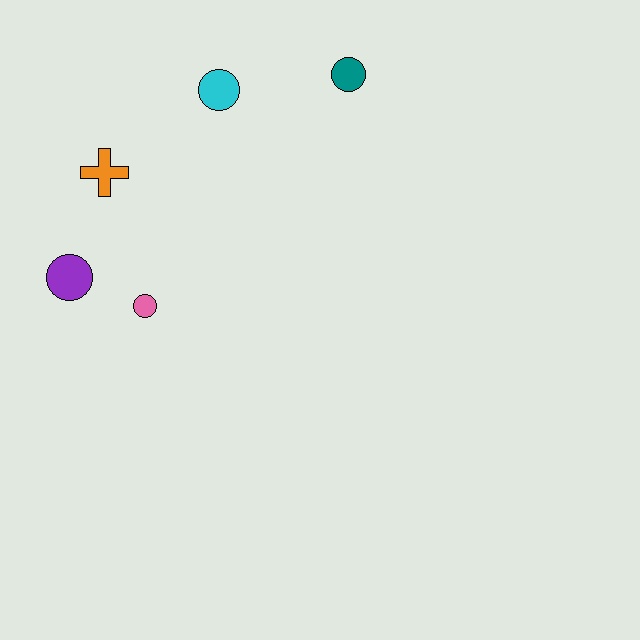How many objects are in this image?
There are 5 objects.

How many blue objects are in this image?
There are no blue objects.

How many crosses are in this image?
There is 1 cross.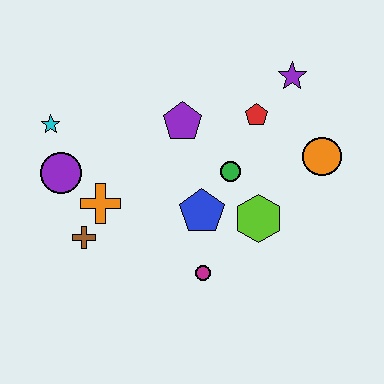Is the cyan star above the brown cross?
Yes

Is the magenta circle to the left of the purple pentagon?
No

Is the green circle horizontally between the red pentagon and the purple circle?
Yes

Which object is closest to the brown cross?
The orange cross is closest to the brown cross.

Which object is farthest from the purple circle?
The orange circle is farthest from the purple circle.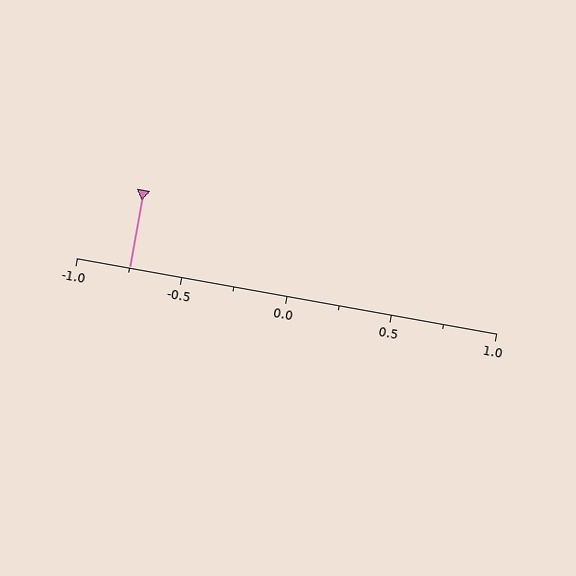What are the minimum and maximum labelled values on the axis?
The axis runs from -1.0 to 1.0.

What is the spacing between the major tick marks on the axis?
The major ticks are spaced 0.5 apart.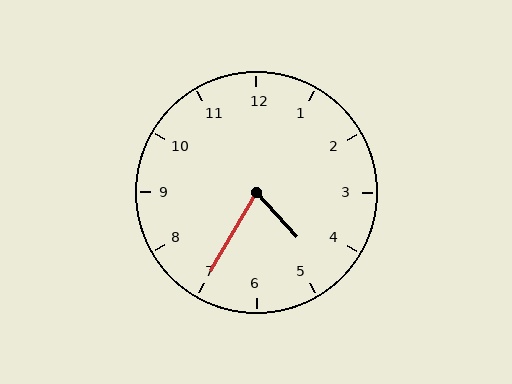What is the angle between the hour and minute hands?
Approximately 72 degrees.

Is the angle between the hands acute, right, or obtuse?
It is acute.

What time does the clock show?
4:35.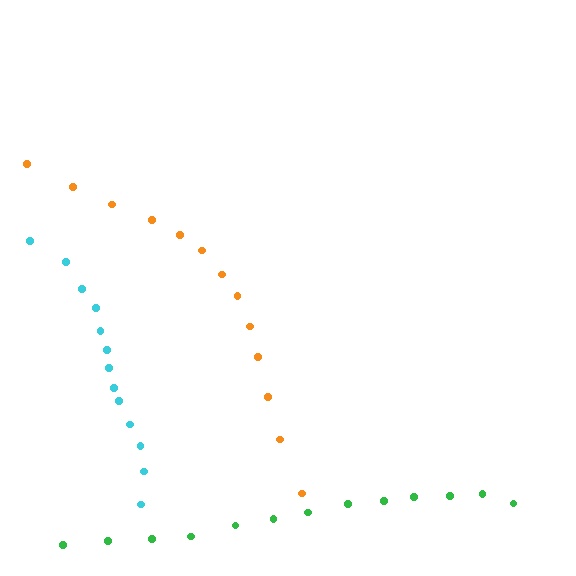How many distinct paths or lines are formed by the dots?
There are 3 distinct paths.